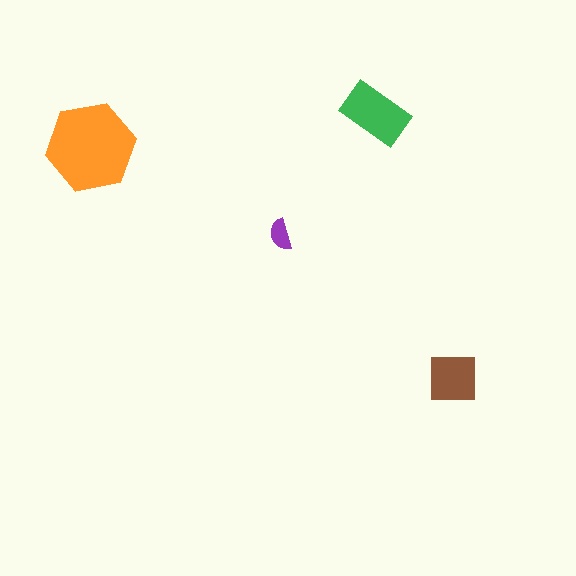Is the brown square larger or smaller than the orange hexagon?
Smaller.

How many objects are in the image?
There are 4 objects in the image.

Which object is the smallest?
The purple semicircle.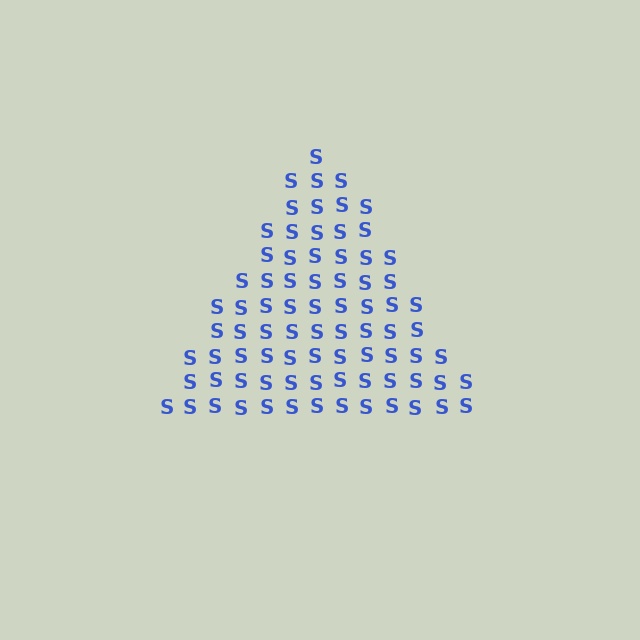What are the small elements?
The small elements are letter S's.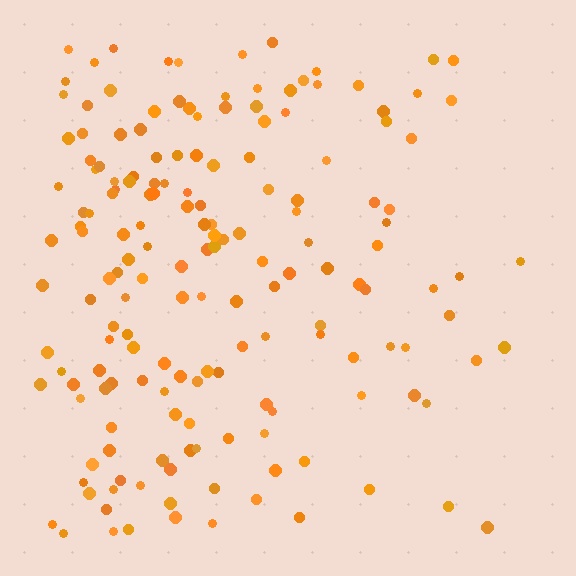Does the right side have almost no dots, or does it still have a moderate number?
Still a moderate number, just noticeably fewer than the left.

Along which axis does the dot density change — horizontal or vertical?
Horizontal.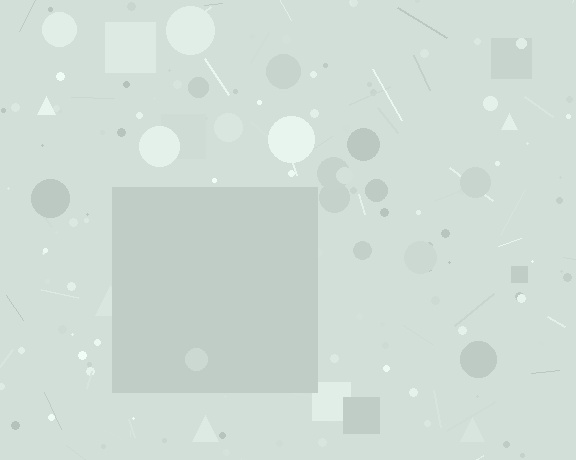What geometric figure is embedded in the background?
A square is embedded in the background.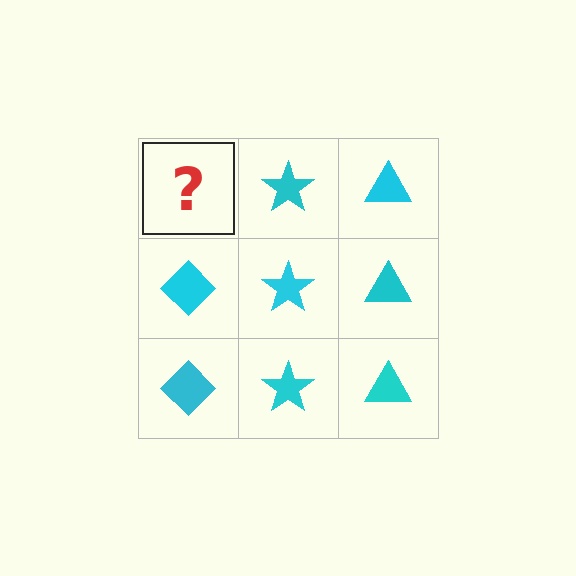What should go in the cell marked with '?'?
The missing cell should contain a cyan diamond.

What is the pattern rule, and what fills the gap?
The rule is that each column has a consistent shape. The gap should be filled with a cyan diamond.